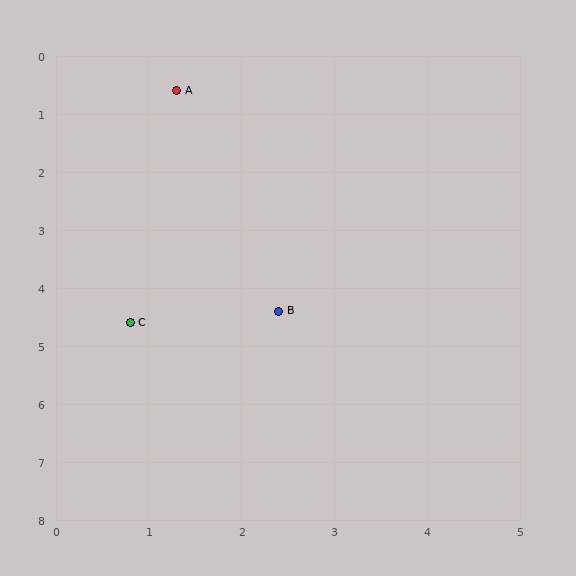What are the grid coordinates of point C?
Point C is at approximately (0.8, 4.6).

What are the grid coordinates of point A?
Point A is at approximately (1.3, 0.6).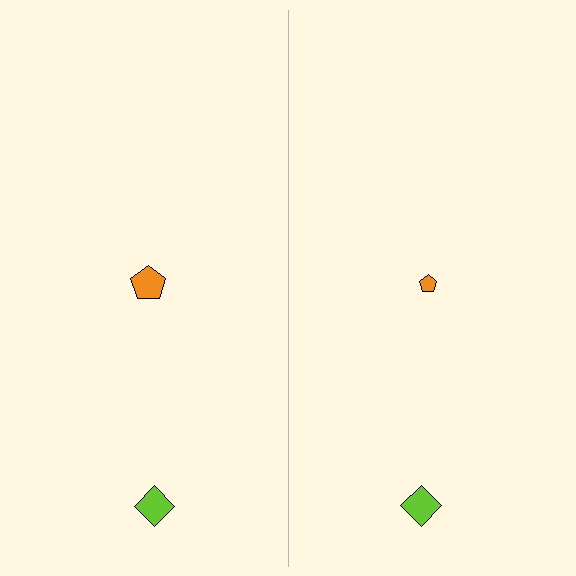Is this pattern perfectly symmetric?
No, the pattern is not perfectly symmetric. The orange pentagon on the right side has a different size than its mirror counterpart.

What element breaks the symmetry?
The orange pentagon on the right side has a different size than its mirror counterpart.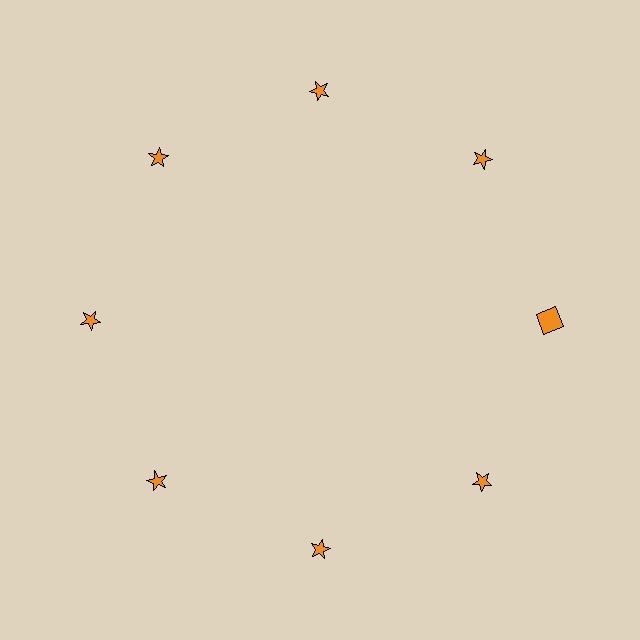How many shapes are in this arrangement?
There are 8 shapes arranged in a ring pattern.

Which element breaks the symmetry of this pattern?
The orange square at roughly the 3 o'clock position breaks the symmetry. All other shapes are orange stars.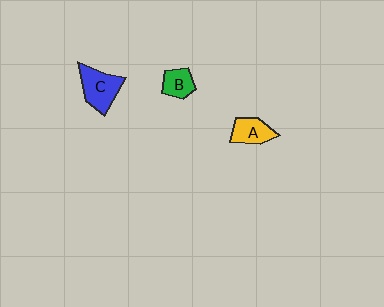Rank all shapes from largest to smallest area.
From largest to smallest: C (blue), A (yellow), B (green).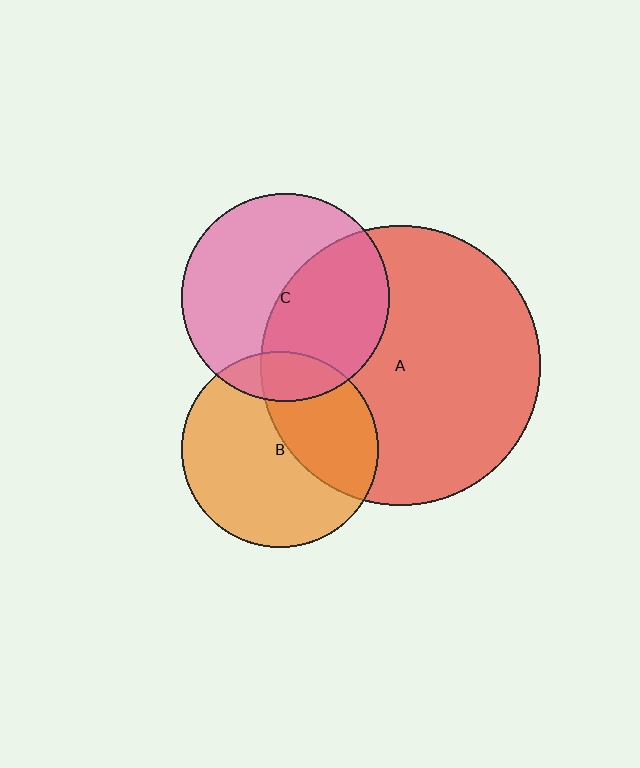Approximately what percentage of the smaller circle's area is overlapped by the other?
Approximately 40%.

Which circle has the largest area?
Circle A (red).